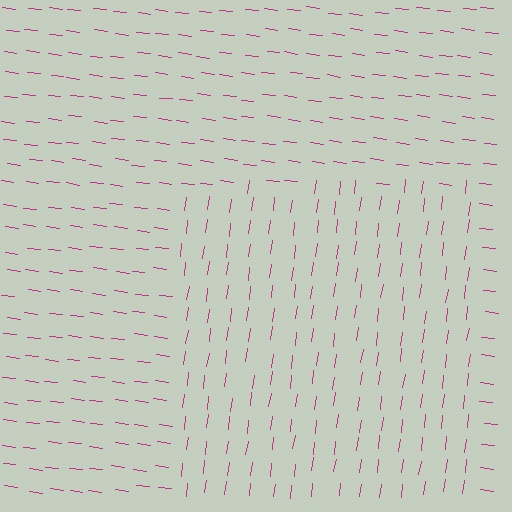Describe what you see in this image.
The image is filled with small magenta line segments. A rectangle region in the image has lines oriented differently from the surrounding lines, creating a visible texture boundary.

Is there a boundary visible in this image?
Yes, there is a texture boundary formed by a change in line orientation.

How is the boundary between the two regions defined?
The boundary is defined purely by a change in line orientation (approximately 89 degrees difference). All lines are the same color and thickness.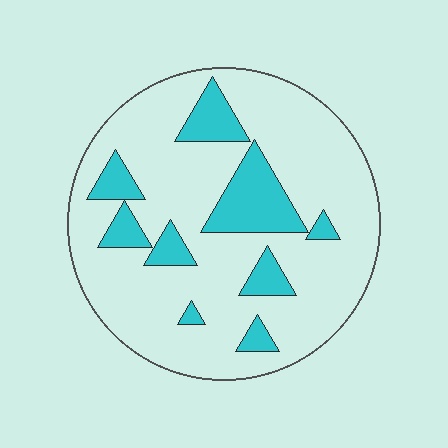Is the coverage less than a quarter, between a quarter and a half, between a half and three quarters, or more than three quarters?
Less than a quarter.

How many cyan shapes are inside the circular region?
9.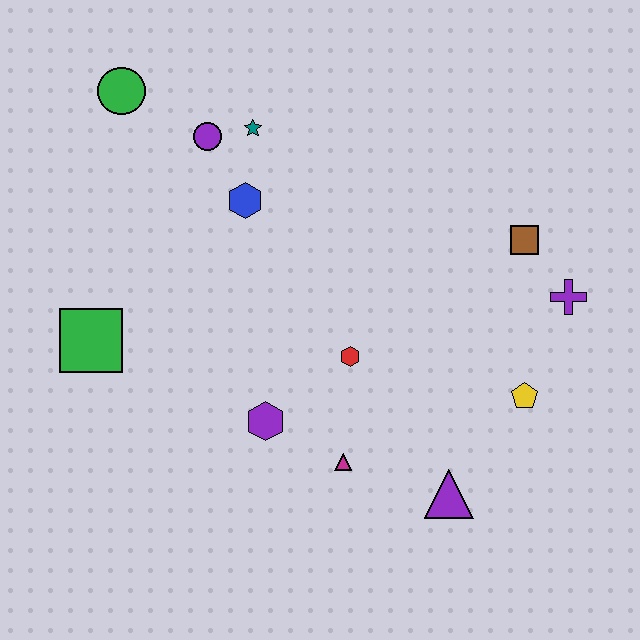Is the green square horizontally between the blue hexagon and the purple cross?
No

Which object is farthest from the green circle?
The purple triangle is farthest from the green circle.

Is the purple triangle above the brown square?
No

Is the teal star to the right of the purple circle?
Yes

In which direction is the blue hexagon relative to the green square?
The blue hexagon is to the right of the green square.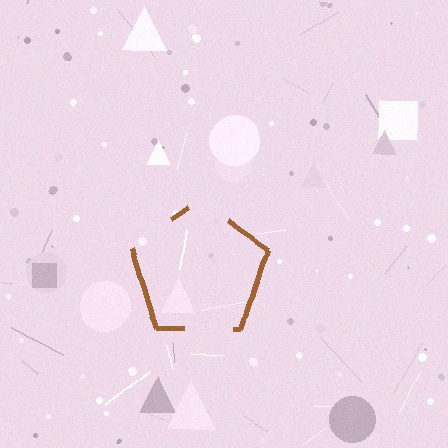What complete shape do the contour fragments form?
The contour fragments form a pentagon.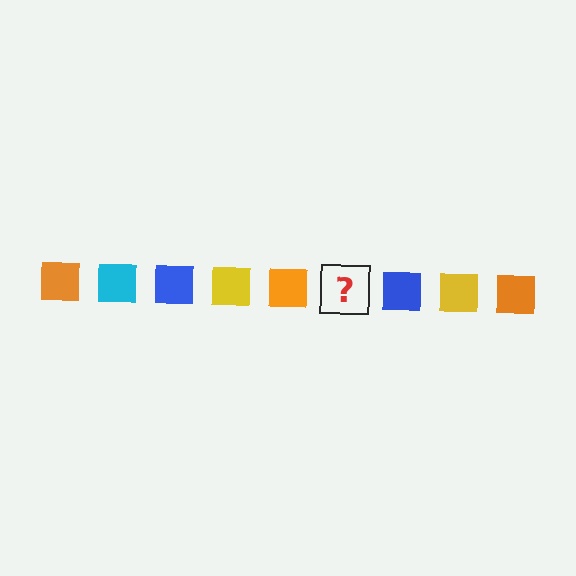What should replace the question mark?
The question mark should be replaced with a cyan square.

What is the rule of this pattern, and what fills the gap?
The rule is that the pattern cycles through orange, cyan, blue, yellow squares. The gap should be filled with a cyan square.